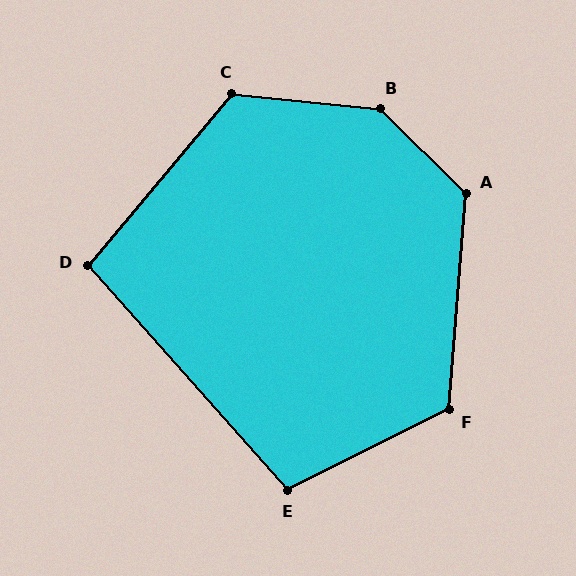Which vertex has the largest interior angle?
B, at approximately 141 degrees.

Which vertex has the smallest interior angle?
D, at approximately 98 degrees.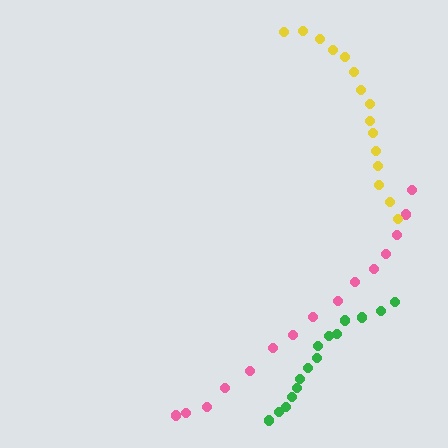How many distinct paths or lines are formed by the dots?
There are 3 distinct paths.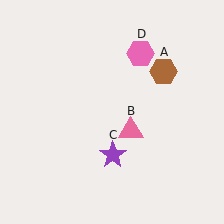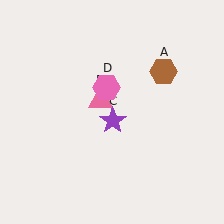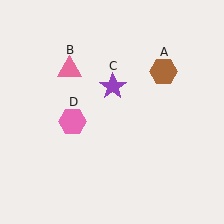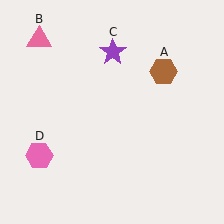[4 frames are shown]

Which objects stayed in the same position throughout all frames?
Brown hexagon (object A) remained stationary.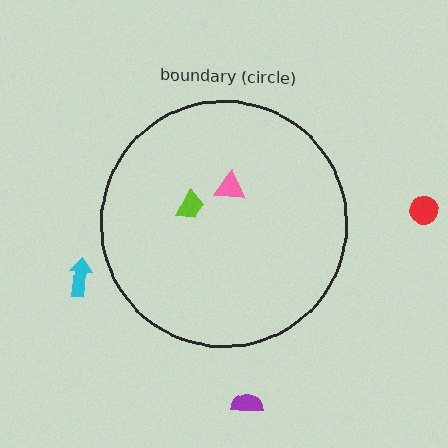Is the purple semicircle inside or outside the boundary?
Outside.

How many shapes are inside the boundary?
2 inside, 3 outside.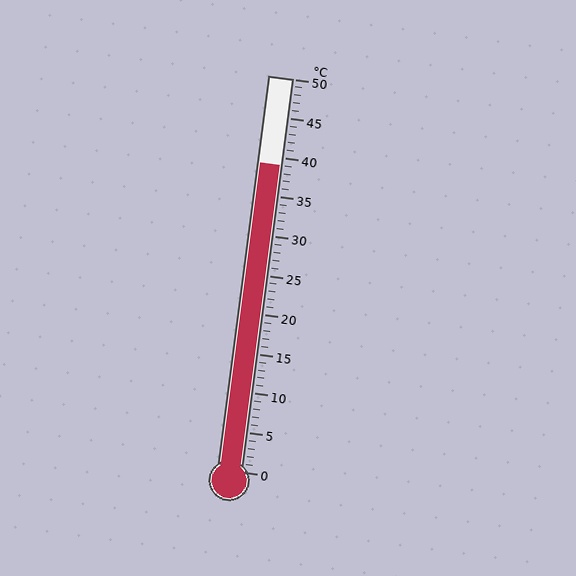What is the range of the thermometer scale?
The thermometer scale ranges from 0°C to 50°C.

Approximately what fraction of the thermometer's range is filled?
The thermometer is filled to approximately 80% of its range.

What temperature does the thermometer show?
The thermometer shows approximately 39°C.